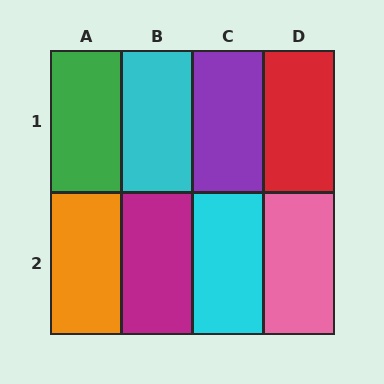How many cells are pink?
1 cell is pink.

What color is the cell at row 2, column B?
Magenta.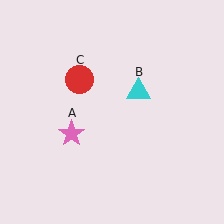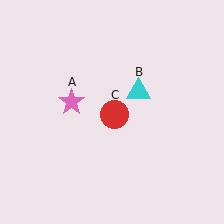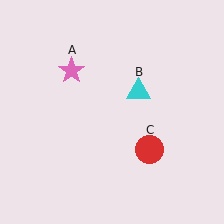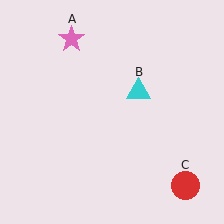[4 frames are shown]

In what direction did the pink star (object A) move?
The pink star (object A) moved up.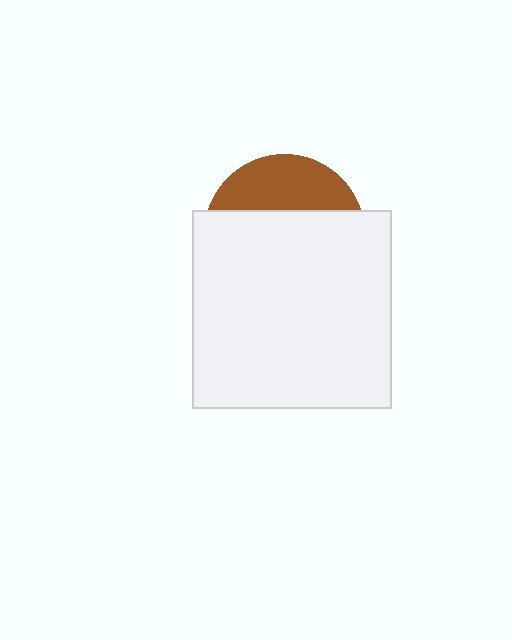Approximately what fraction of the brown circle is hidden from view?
Roughly 70% of the brown circle is hidden behind the white square.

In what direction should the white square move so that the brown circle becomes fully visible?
The white square should move down. That is the shortest direction to clear the overlap and leave the brown circle fully visible.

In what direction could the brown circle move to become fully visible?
The brown circle could move up. That would shift it out from behind the white square entirely.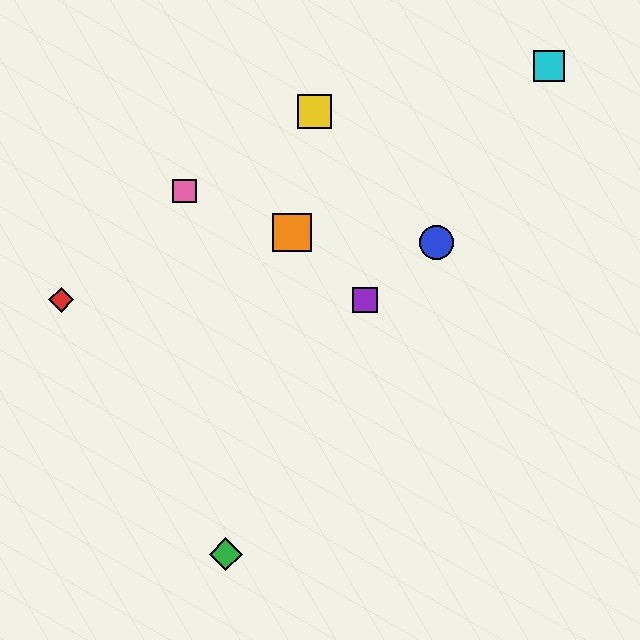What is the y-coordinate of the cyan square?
The cyan square is at y≈66.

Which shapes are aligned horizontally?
The red diamond, the purple square are aligned horizontally.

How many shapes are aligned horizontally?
2 shapes (the red diamond, the purple square) are aligned horizontally.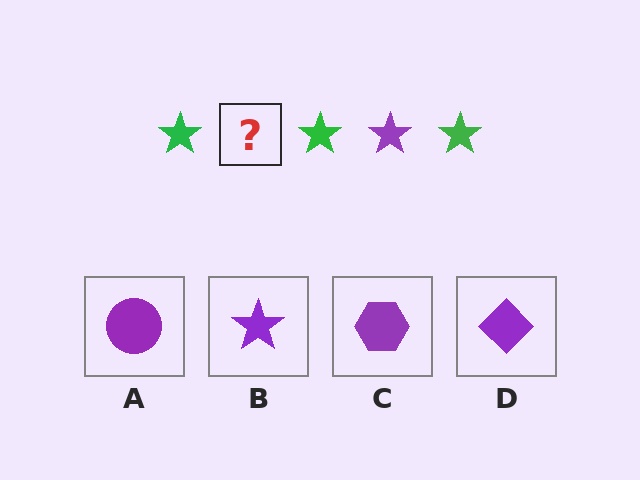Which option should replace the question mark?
Option B.